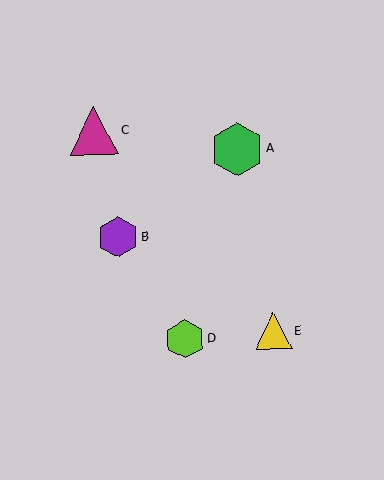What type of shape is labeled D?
Shape D is a lime hexagon.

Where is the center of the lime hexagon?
The center of the lime hexagon is at (185, 339).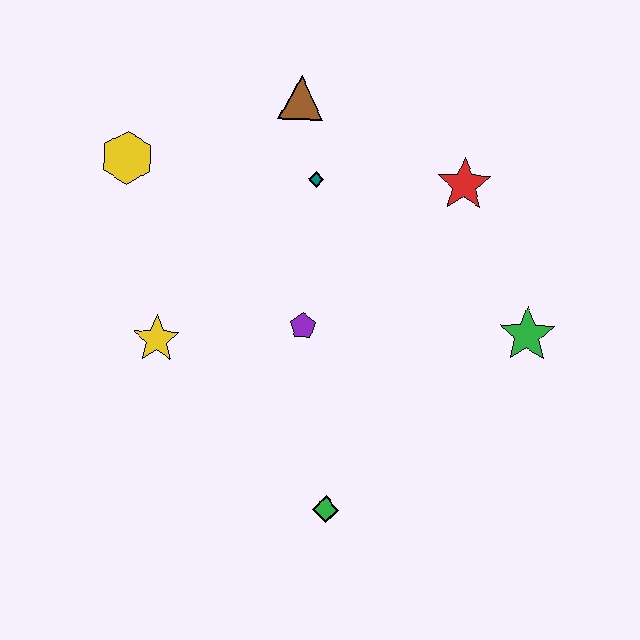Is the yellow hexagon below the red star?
No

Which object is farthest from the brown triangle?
The green diamond is farthest from the brown triangle.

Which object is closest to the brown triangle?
The teal diamond is closest to the brown triangle.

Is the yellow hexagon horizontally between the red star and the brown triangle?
No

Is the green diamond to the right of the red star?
No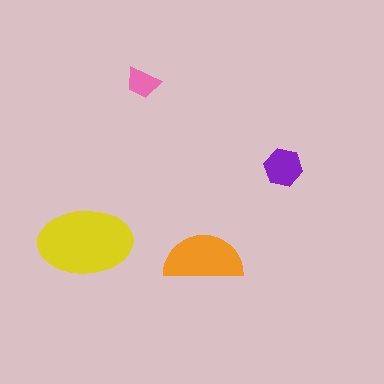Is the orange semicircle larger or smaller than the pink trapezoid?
Larger.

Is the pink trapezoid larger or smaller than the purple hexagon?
Smaller.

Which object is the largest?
The yellow ellipse.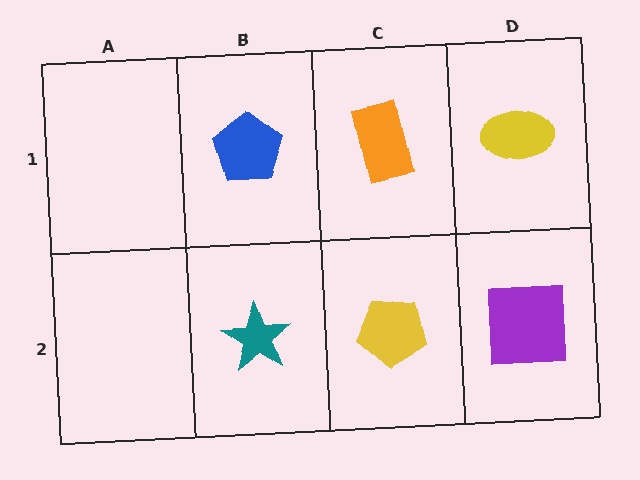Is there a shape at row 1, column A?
No, that cell is empty.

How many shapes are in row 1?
3 shapes.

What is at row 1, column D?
A yellow ellipse.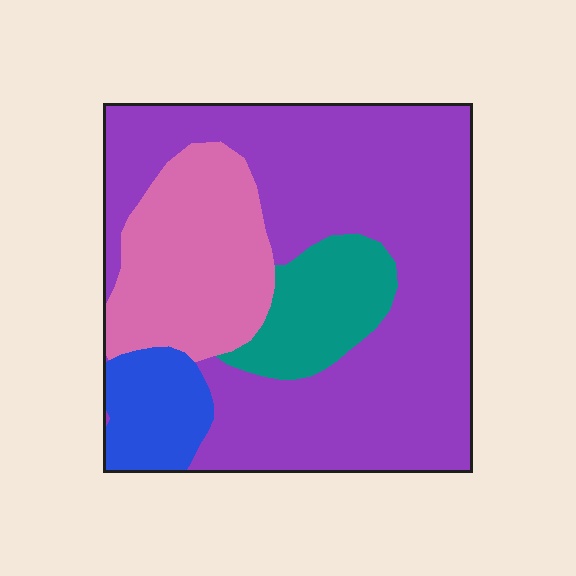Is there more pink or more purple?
Purple.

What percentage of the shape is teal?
Teal covers 11% of the shape.